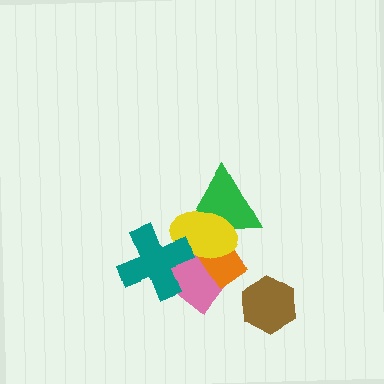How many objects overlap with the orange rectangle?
3 objects overlap with the orange rectangle.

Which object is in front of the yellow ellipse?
The teal cross is in front of the yellow ellipse.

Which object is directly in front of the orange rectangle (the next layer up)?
The green triangle is directly in front of the orange rectangle.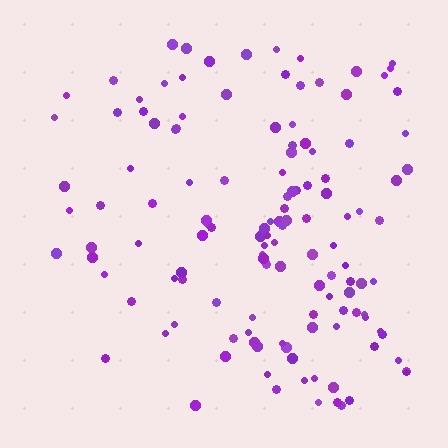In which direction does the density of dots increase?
From left to right, with the right side densest.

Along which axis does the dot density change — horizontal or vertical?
Horizontal.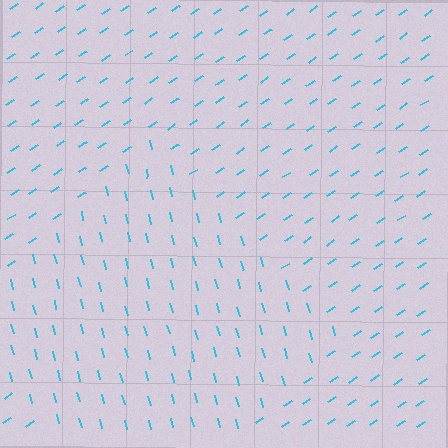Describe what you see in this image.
The image is filled with small cyan line segments. A diamond region in the image has lines oriented differently from the surrounding lines, creating a visible texture boundary.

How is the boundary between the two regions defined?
The boundary is defined purely by a change in line orientation (approximately 70 degrees difference). All lines are the same color and thickness.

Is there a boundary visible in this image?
Yes, there is a texture boundary formed by a change in line orientation.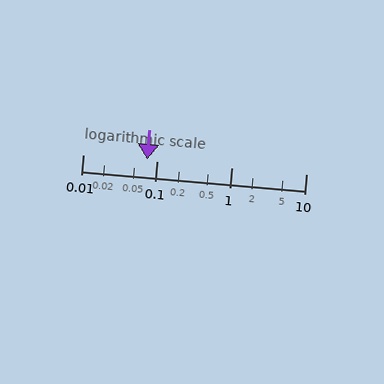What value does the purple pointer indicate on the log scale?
The pointer indicates approximately 0.072.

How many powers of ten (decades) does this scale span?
The scale spans 3 decades, from 0.01 to 10.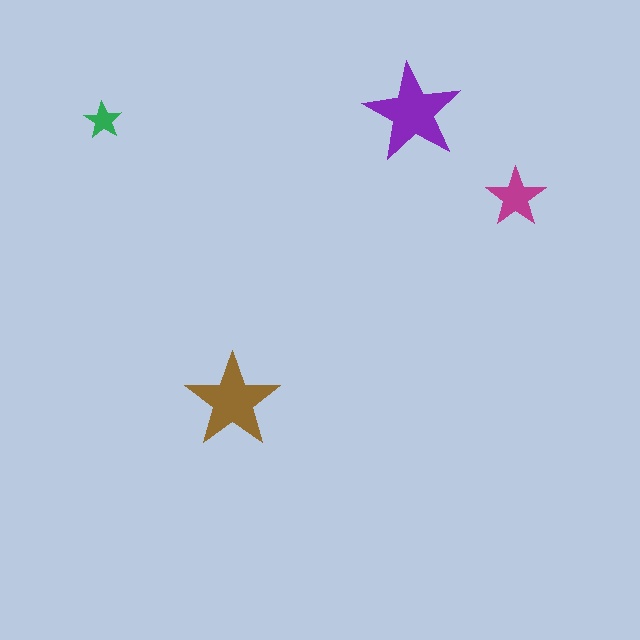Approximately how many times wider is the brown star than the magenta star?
About 1.5 times wider.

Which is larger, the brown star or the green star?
The brown one.